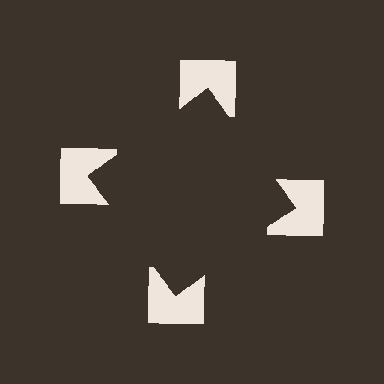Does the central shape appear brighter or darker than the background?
It typically appears slightly darker than the background, even though no actual brightness change is drawn.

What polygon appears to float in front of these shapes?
An illusory square — its edges are inferred from the aligned wedge cuts in the notched squares, not physically drawn.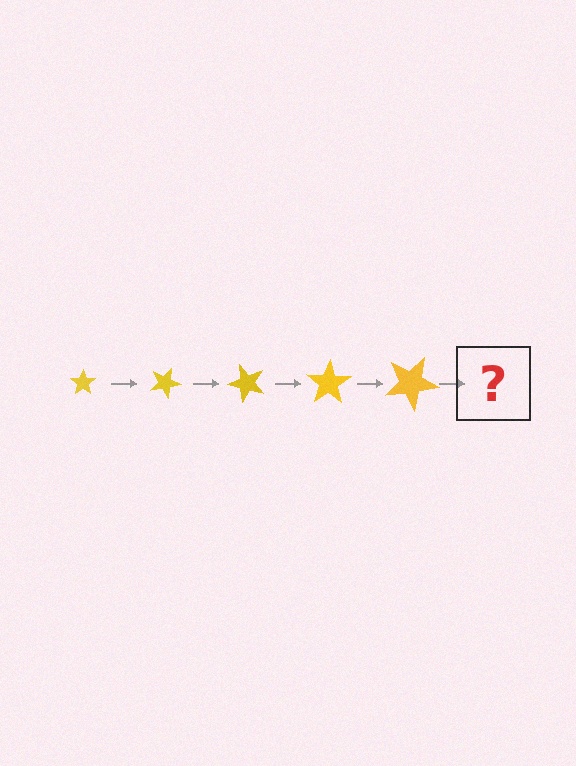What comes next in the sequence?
The next element should be a star, larger than the previous one and rotated 125 degrees from the start.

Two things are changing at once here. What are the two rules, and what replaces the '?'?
The two rules are that the star grows larger each step and it rotates 25 degrees each step. The '?' should be a star, larger than the previous one and rotated 125 degrees from the start.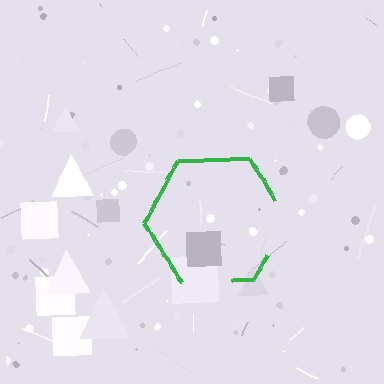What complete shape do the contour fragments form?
The contour fragments form a hexagon.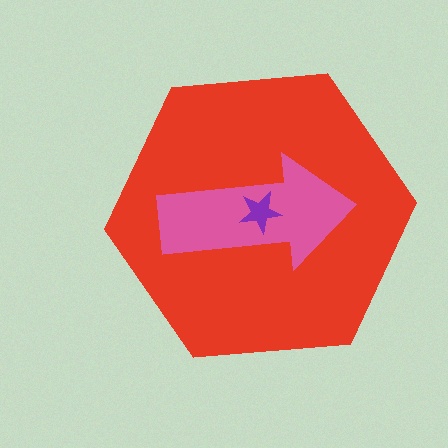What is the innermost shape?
The purple star.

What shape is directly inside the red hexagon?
The pink arrow.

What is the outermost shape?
The red hexagon.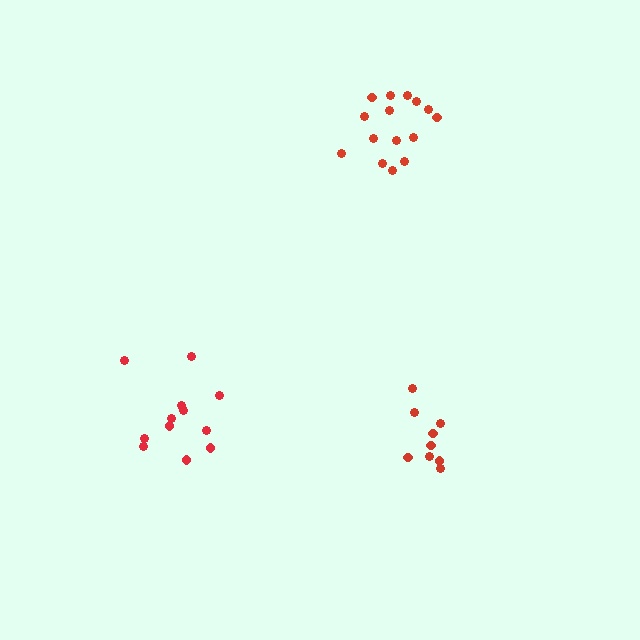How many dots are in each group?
Group 1: 9 dots, Group 2: 12 dots, Group 3: 15 dots (36 total).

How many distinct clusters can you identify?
There are 3 distinct clusters.